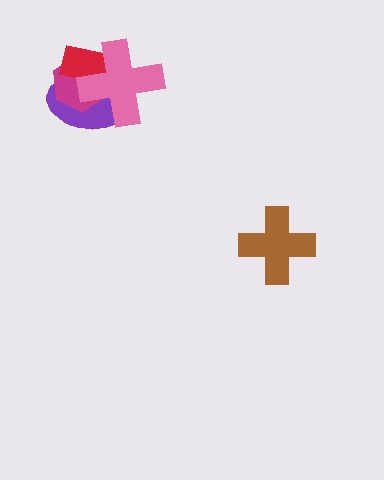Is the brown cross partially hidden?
No, no other shape covers it.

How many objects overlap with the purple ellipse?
3 objects overlap with the purple ellipse.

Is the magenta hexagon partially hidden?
Yes, it is partially covered by another shape.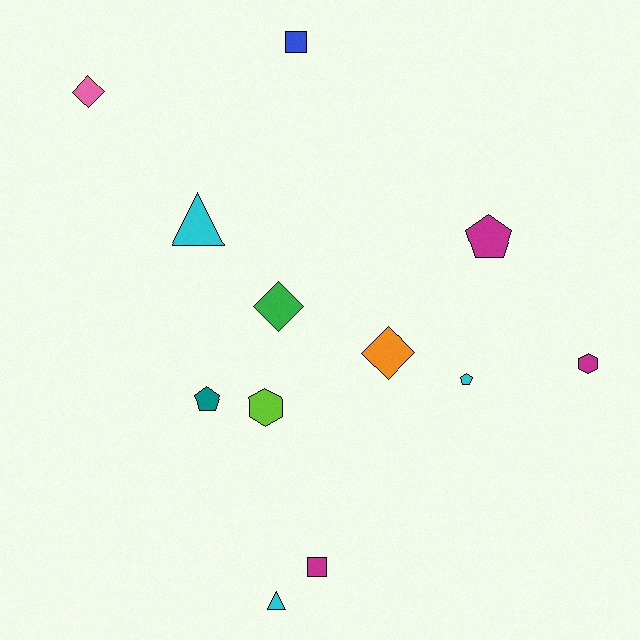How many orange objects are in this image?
There is 1 orange object.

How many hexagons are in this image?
There are 2 hexagons.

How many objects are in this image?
There are 12 objects.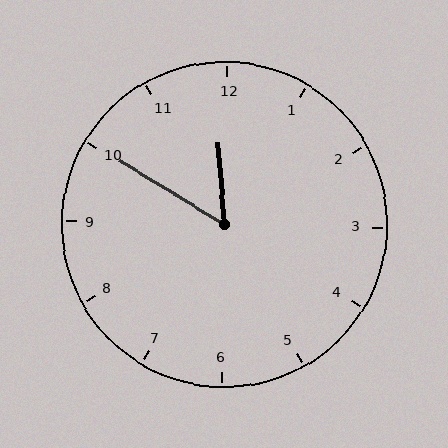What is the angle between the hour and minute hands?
Approximately 55 degrees.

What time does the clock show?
11:50.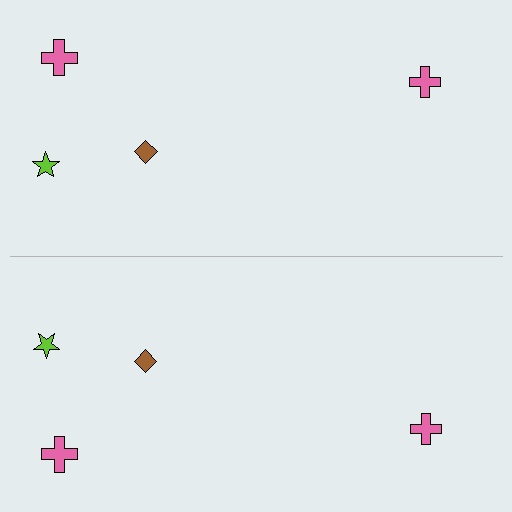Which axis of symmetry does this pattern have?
The pattern has a horizontal axis of symmetry running through the center of the image.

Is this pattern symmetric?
Yes, this pattern has bilateral (reflection) symmetry.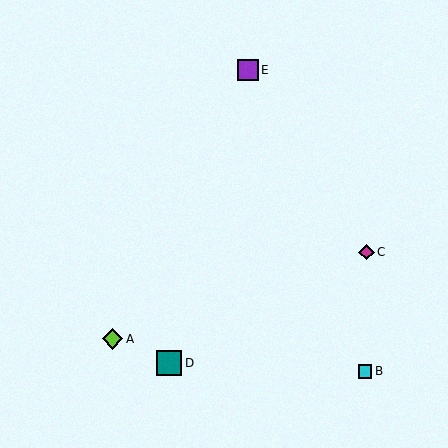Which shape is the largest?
The teal square (labeled D) is the largest.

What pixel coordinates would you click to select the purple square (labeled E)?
Click at (248, 70) to select the purple square E.